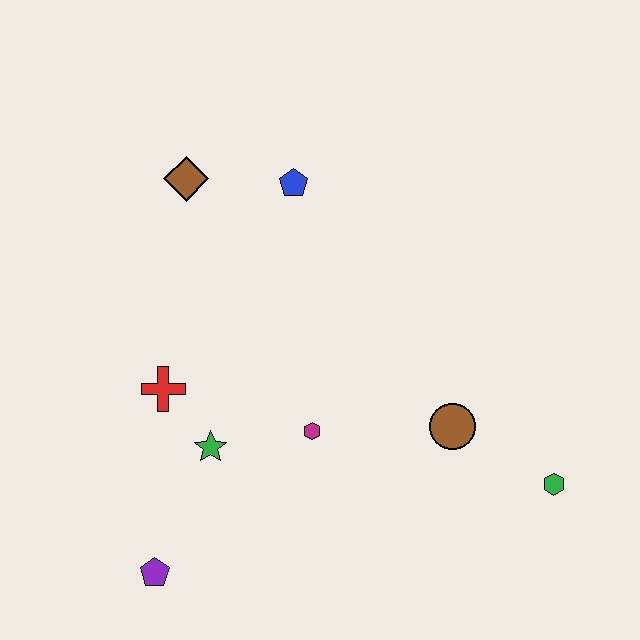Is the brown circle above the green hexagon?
Yes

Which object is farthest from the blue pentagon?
The purple pentagon is farthest from the blue pentagon.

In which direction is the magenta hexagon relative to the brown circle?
The magenta hexagon is to the left of the brown circle.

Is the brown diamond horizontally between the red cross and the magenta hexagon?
Yes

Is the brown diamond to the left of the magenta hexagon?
Yes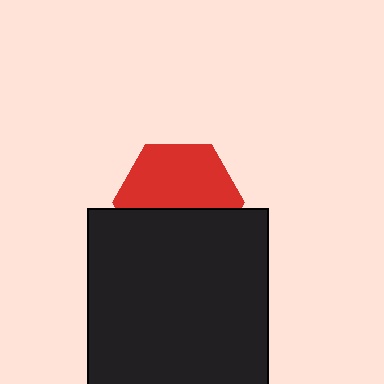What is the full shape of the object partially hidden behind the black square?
The partially hidden object is a red hexagon.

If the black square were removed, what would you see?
You would see the complete red hexagon.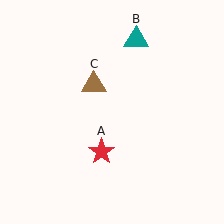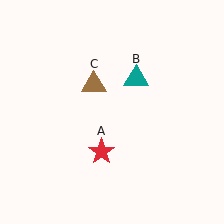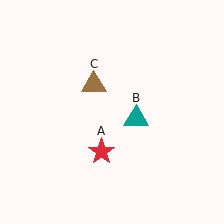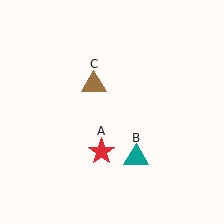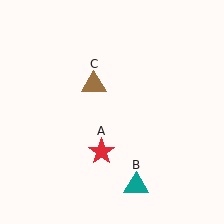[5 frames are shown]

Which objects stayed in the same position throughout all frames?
Red star (object A) and brown triangle (object C) remained stationary.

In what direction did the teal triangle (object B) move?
The teal triangle (object B) moved down.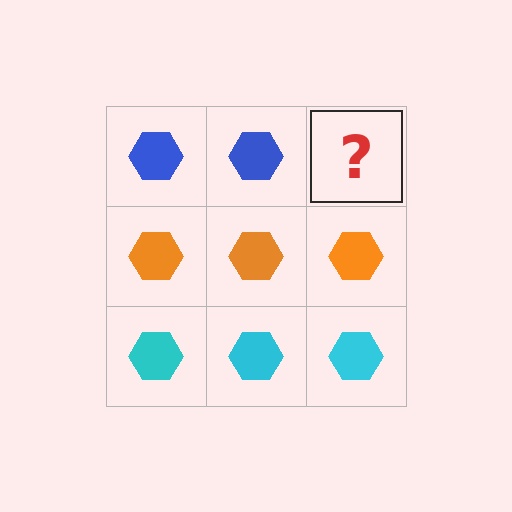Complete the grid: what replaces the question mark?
The question mark should be replaced with a blue hexagon.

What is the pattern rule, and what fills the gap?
The rule is that each row has a consistent color. The gap should be filled with a blue hexagon.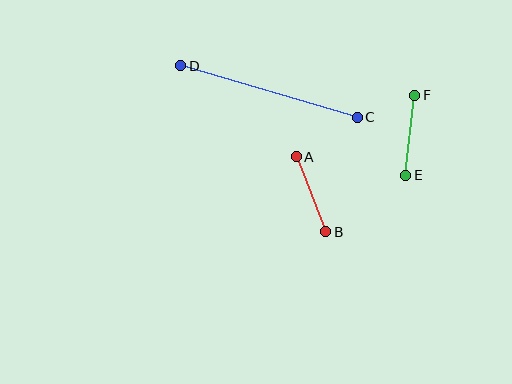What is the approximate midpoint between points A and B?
The midpoint is at approximately (311, 194) pixels.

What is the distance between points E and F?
The distance is approximately 81 pixels.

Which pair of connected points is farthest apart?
Points C and D are farthest apart.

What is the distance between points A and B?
The distance is approximately 81 pixels.